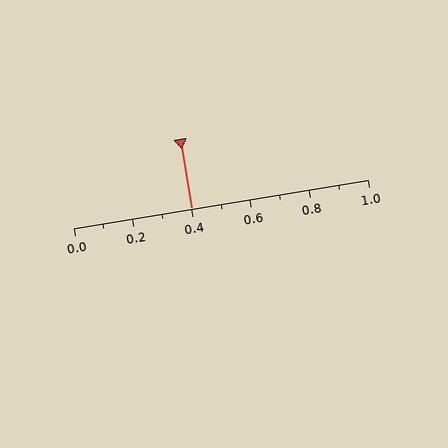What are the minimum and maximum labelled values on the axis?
The axis runs from 0.0 to 1.0.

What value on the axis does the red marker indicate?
The marker indicates approximately 0.4.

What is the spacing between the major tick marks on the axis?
The major ticks are spaced 0.2 apart.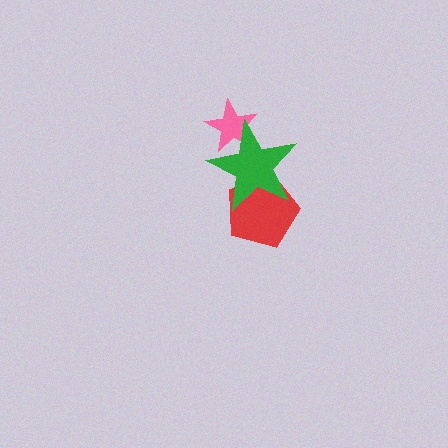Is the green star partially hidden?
No, no other shape covers it.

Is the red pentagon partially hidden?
Yes, it is partially covered by another shape.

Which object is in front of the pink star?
The green star is in front of the pink star.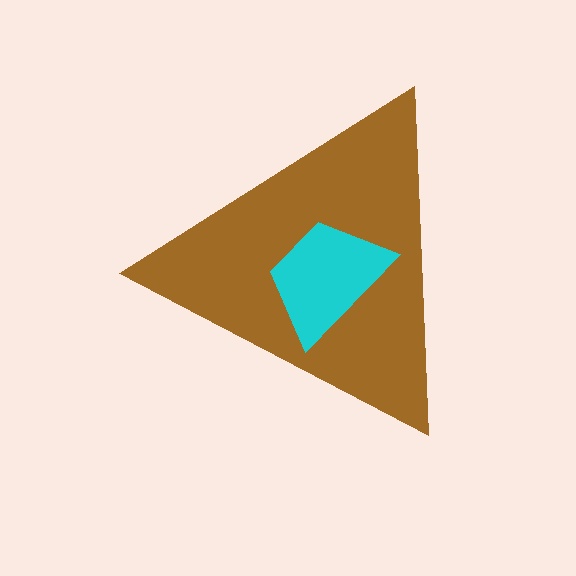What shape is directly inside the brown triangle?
The cyan trapezoid.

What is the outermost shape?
The brown triangle.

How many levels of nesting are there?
2.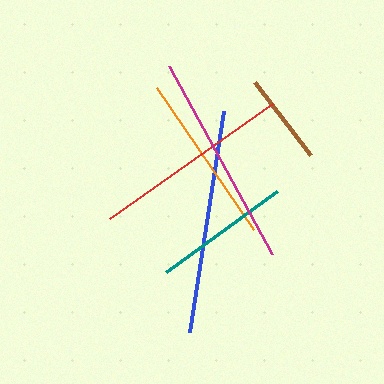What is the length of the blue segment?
The blue segment is approximately 223 pixels long.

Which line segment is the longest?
The blue line is the longest at approximately 223 pixels.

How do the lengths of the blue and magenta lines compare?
The blue and magenta lines are approximately the same length.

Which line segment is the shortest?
The brown line is the shortest at approximately 92 pixels.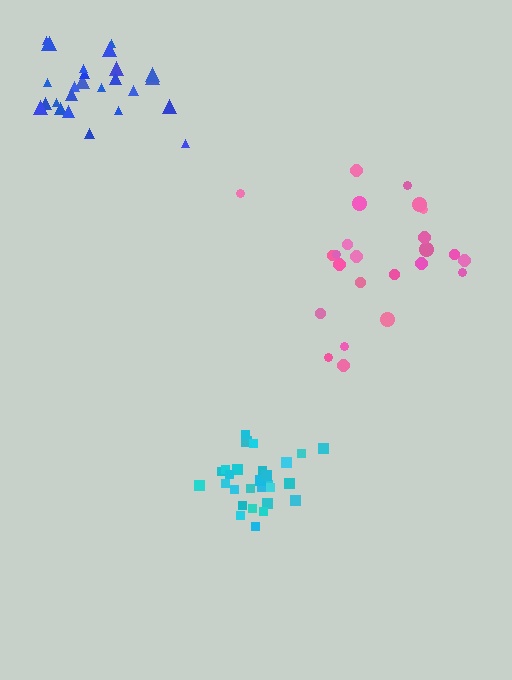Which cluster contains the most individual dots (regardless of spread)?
Cyan (28).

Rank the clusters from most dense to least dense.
cyan, blue, pink.